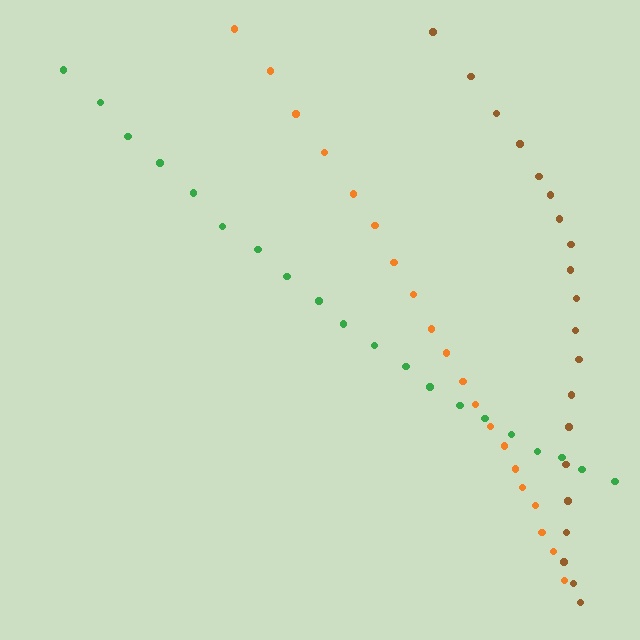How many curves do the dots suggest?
There are 3 distinct paths.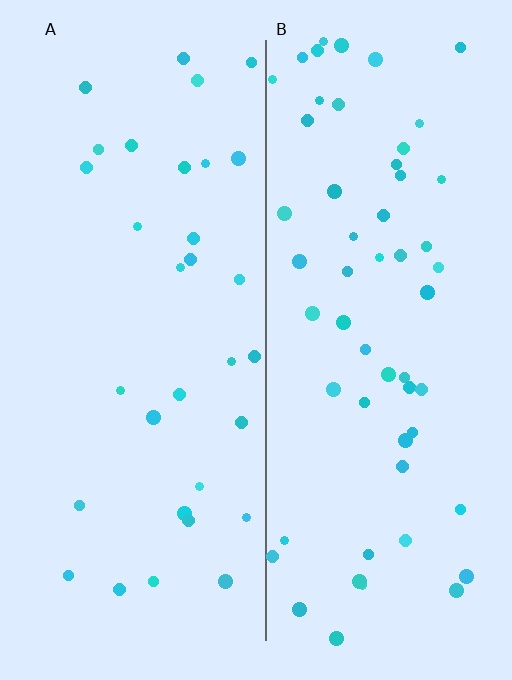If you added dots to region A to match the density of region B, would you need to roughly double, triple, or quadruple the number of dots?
Approximately double.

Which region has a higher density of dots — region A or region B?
B (the right).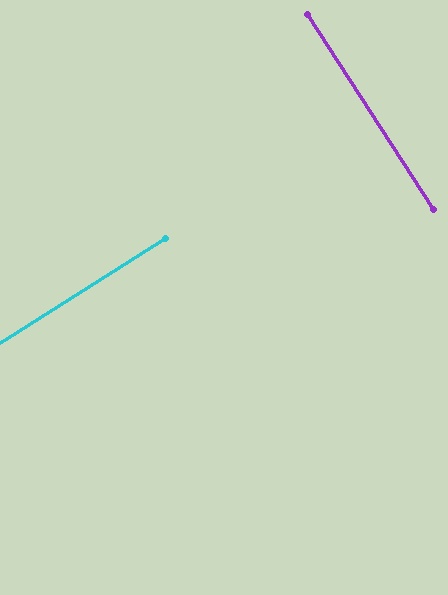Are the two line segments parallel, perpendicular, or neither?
Perpendicular — they meet at approximately 89°.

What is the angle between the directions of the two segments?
Approximately 89 degrees.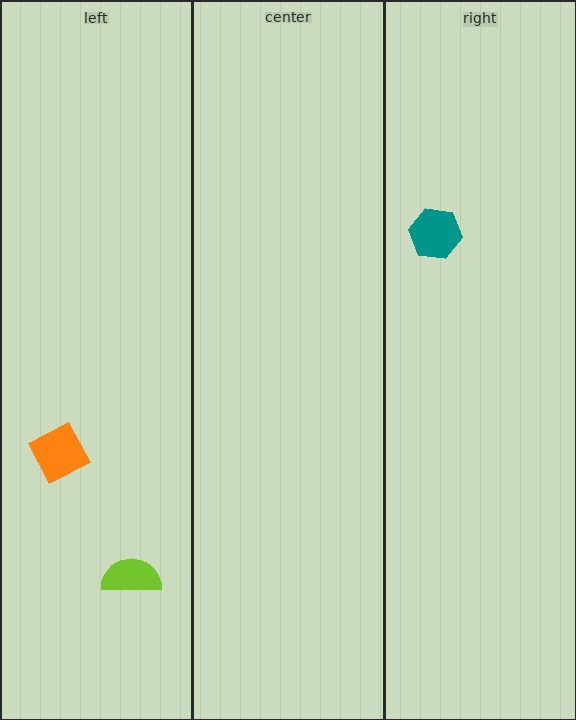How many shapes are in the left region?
2.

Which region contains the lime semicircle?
The left region.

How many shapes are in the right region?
1.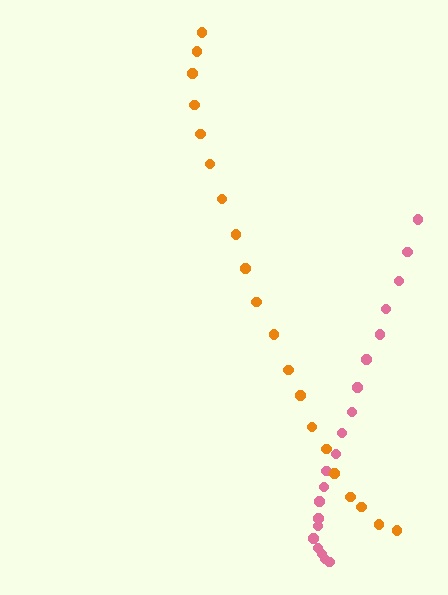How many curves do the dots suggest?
There are 2 distinct paths.